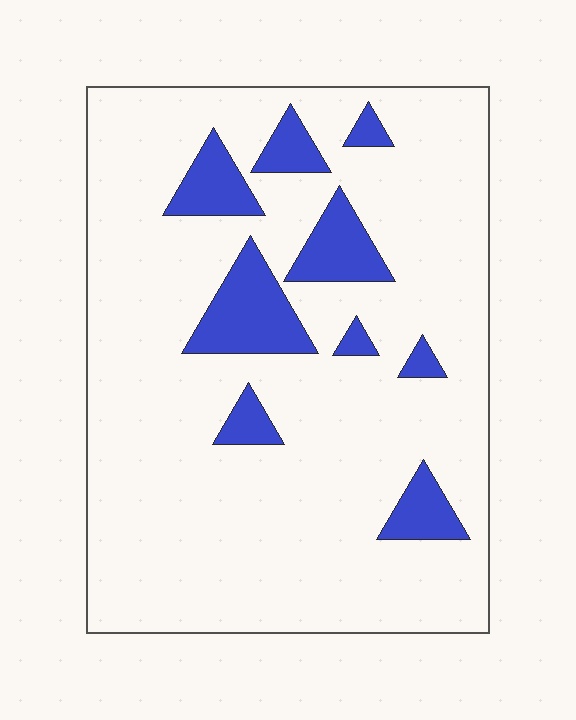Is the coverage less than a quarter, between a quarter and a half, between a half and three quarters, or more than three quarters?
Less than a quarter.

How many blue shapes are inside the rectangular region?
9.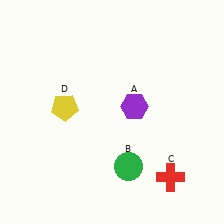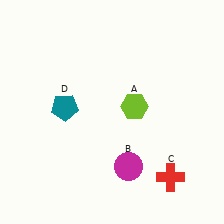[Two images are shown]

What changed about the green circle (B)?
In Image 1, B is green. In Image 2, it changed to magenta.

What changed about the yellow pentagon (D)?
In Image 1, D is yellow. In Image 2, it changed to teal.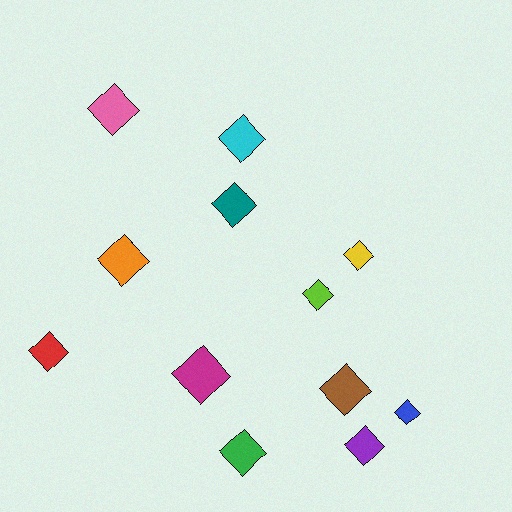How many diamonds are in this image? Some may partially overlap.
There are 12 diamonds.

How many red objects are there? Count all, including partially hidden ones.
There is 1 red object.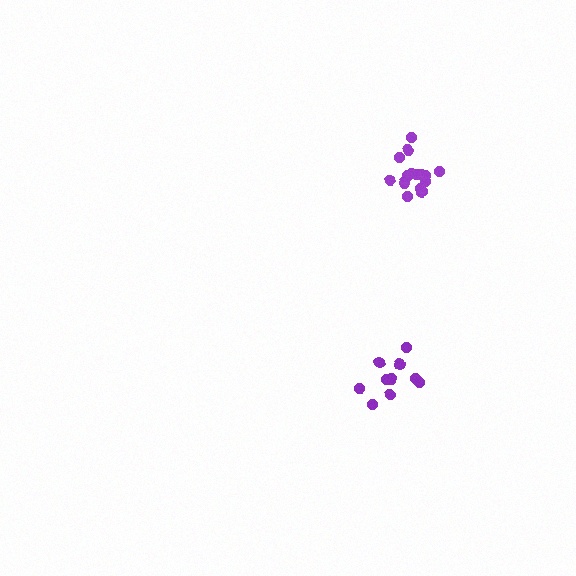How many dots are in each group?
Group 1: 15 dots, Group 2: 10 dots (25 total).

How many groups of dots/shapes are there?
There are 2 groups.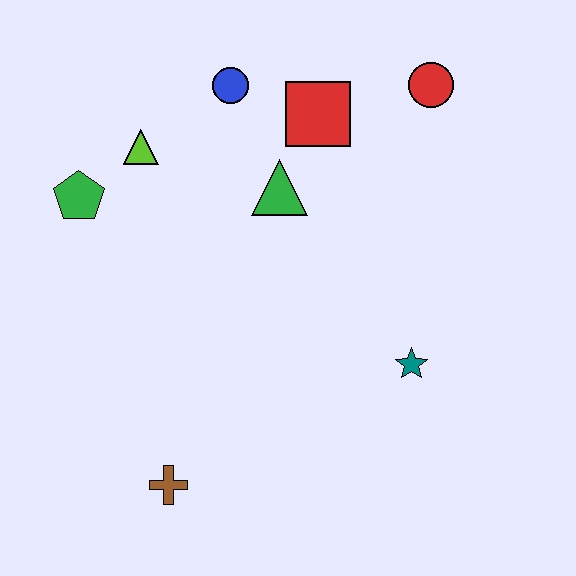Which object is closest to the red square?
The green triangle is closest to the red square.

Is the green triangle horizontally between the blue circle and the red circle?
Yes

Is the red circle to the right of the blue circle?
Yes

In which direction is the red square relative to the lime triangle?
The red square is to the right of the lime triangle.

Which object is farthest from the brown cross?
The red circle is farthest from the brown cross.